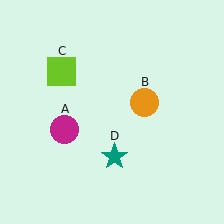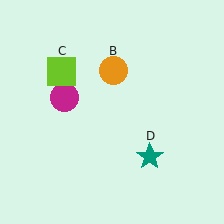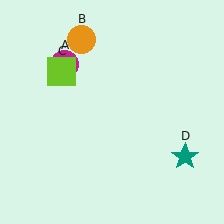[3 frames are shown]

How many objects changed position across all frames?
3 objects changed position: magenta circle (object A), orange circle (object B), teal star (object D).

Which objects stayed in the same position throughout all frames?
Lime square (object C) remained stationary.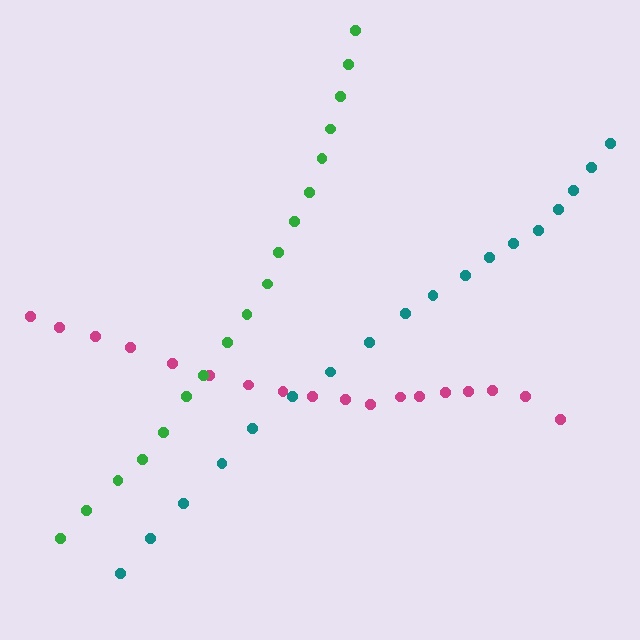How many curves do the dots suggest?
There are 3 distinct paths.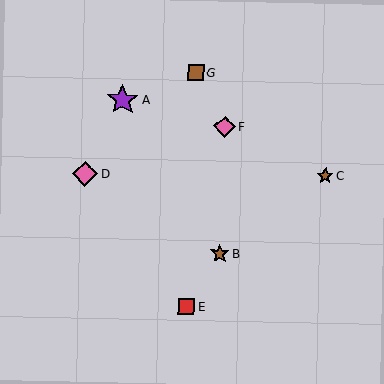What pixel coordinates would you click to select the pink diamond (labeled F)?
Click at (225, 127) to select the pink diamond F.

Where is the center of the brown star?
The center of the brown star is at (219, 253).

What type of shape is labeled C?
Shape C is a brown star.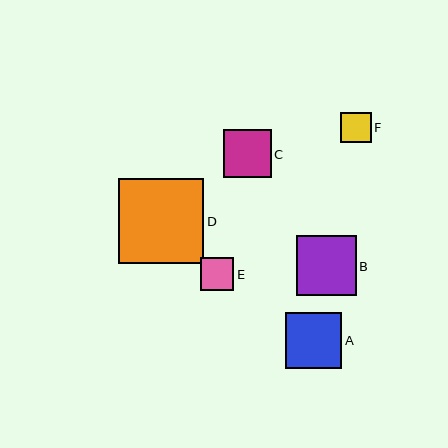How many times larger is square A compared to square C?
Square A is approximately 1.2 times the size of square C.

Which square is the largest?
Square D is the largest with a size of approximately 85 pixels.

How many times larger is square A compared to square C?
Square A is approximately 1.2 times the size of square C.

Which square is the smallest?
Square F is the smallest with a size of approximately 30 pixels.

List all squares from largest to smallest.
From largest to smallest: D, B, A, C, E, F.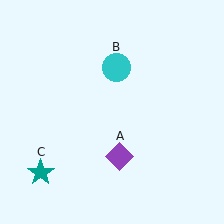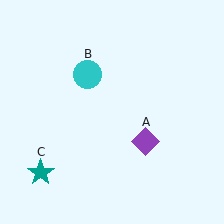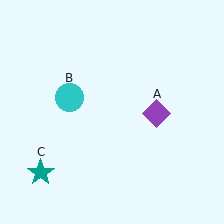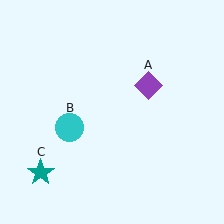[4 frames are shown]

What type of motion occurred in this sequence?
The purple diamond (object A), cyan circle (object B) rotated counterclockwise around the center of the scene.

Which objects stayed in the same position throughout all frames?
Teal star (object C) remained stationary.